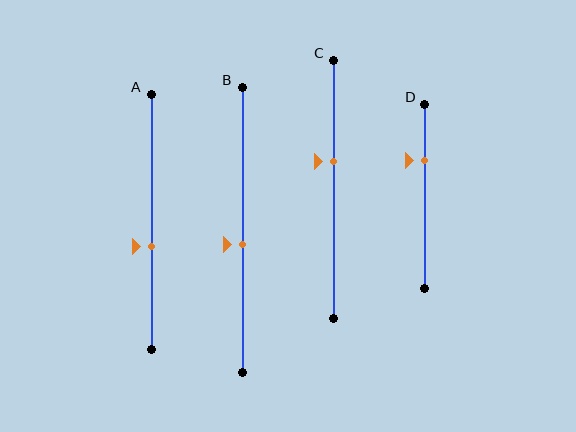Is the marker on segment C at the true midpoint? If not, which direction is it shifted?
No, the marker on segment C is shifted upward by about 11% of the segment length.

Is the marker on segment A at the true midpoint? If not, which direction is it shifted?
No, the marker on segment A is shifted downward by about 10% of the segment length.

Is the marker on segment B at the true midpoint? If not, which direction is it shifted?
No, the marker on segment B is shifted downward by about 5% of the segment length.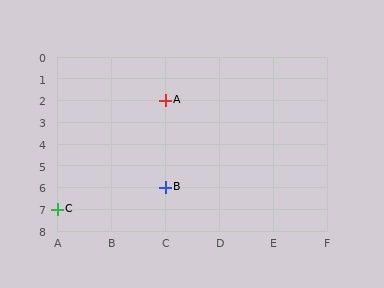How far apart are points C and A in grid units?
Points C and A are 2 columns and 5 rows apart (about 5.4 grid units diagonally).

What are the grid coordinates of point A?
Point A is at grid coordinates (C, 2).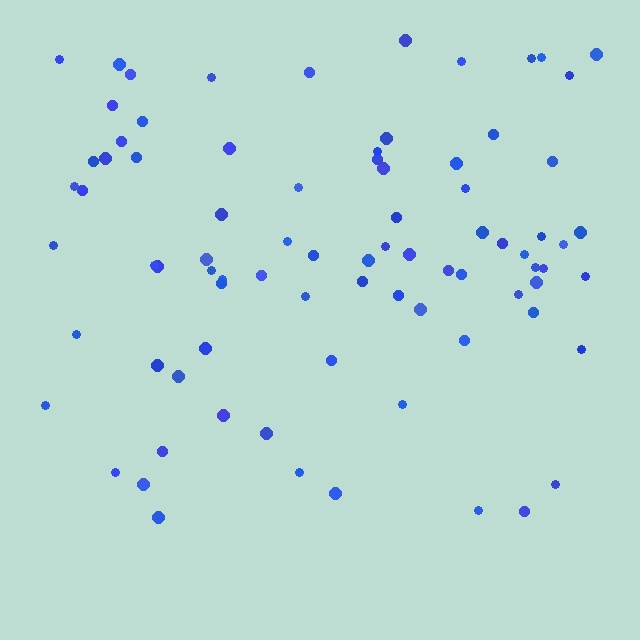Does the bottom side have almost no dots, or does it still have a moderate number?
Still a moderate number, just noticeably fewer than the top.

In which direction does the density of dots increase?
From bottom to top, with the top side densest.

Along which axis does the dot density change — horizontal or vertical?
Vertical.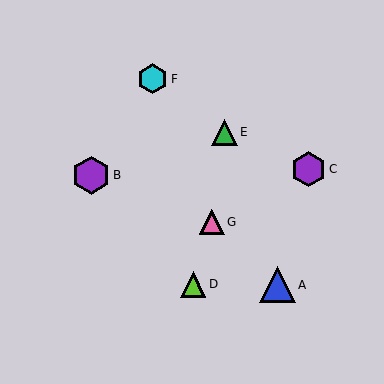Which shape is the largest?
The purple hexagon (labeled B) is the largest.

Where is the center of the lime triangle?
The center of the lime triangle is at (193, 284).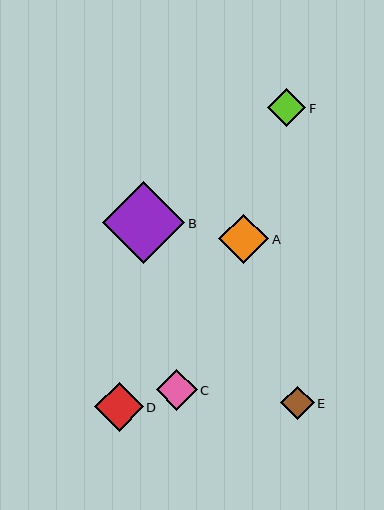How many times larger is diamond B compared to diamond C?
Diamond B is approximately 2.0 times the size of diamond C.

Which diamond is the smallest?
Diamond E is the smallest with a size of approximately 33 pixels.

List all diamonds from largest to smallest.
From largest to smallest: B, A, D, C, F, E.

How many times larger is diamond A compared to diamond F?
Diamond A is approximately 1.3 times the size of diamond F.